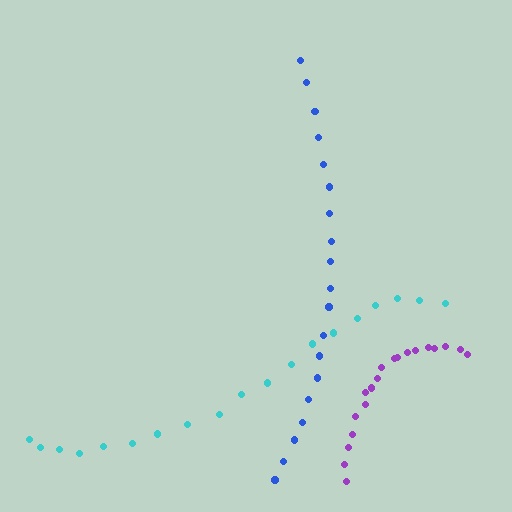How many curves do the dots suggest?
There are 3 distinct paths.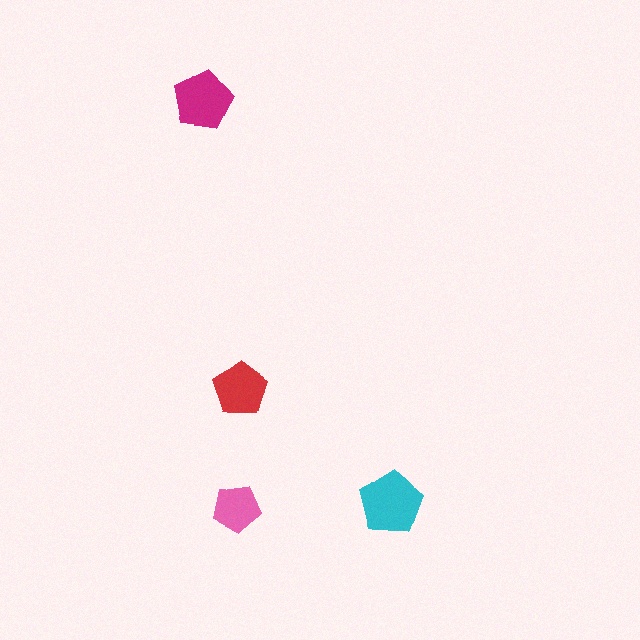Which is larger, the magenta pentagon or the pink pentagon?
The magenta one.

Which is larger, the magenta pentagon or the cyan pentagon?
The cyan one.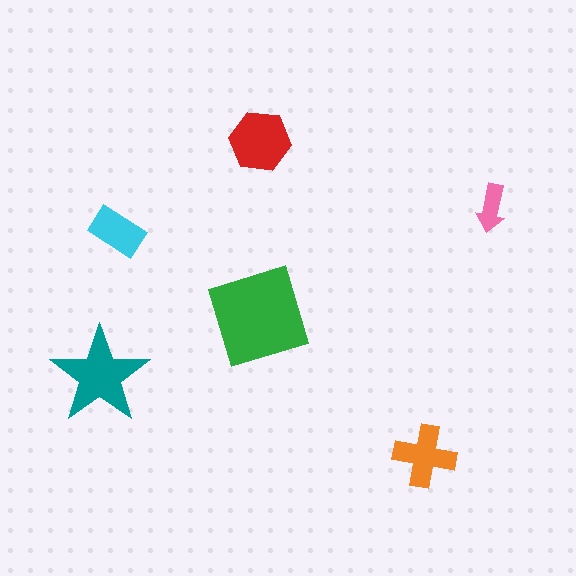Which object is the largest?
The green diamond.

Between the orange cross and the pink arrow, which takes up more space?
The orange cross.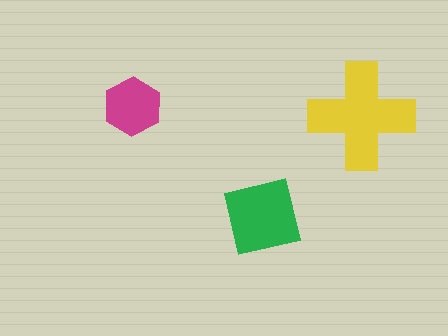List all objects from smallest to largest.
The magenta hexagon, the green square, the yellow cross.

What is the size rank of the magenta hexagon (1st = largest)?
3rd.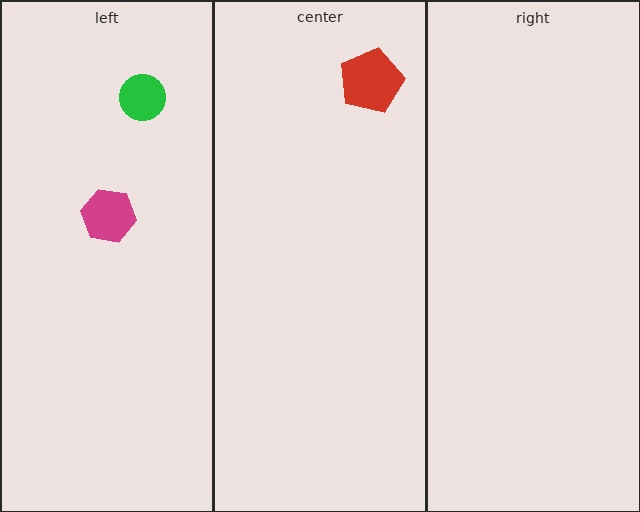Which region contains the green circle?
The left region.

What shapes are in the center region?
The red pentagon.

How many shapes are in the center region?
1.